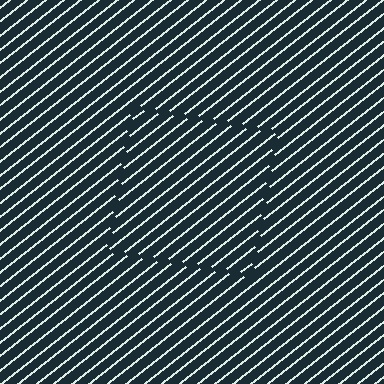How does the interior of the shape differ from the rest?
The interior of the shape contains the same grating, shifted by half a period — the contour is defined by the phase discontinuity where line-ends from the inner and outer gratings abut.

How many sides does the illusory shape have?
4 sides — the line-ends trace a square.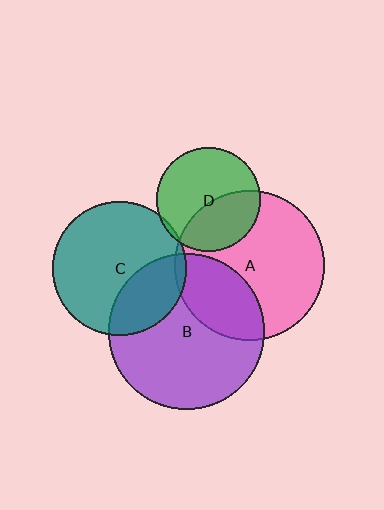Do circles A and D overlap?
Yes.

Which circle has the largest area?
Circle B (purple).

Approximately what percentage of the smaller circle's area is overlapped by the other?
Approximately 40%.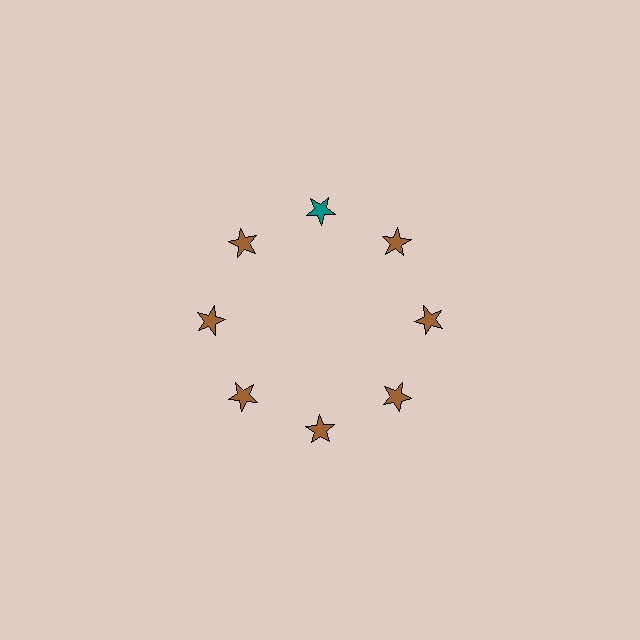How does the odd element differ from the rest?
It has a different color: teal instead of brown.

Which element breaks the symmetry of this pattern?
The teal star at roughly the 12 o'clock position breaks the symmetry. All other shapes are brown stars.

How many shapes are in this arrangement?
There are 8 shapes arranged in a ring pattern.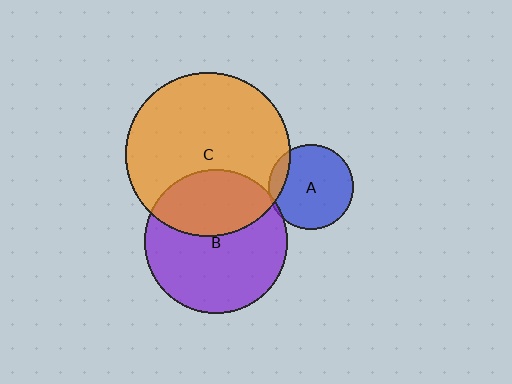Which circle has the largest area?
Circle C (orange).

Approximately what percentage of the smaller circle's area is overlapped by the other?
Approximately 5%.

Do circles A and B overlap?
Yes.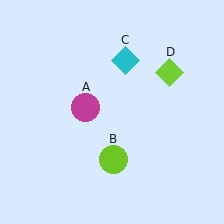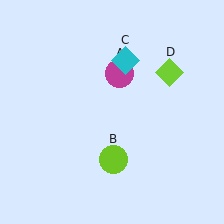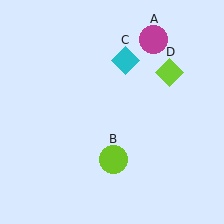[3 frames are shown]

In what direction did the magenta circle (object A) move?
The magenta circle (object A) moved up and to the right.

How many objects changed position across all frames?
1 object changed position: magenta circle (object A).